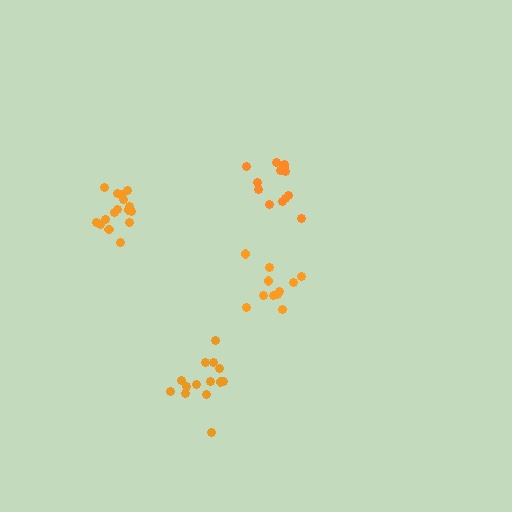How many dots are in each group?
Group 1: 14 dots, Group 2: 13 dots, Group 3: 11 dots, Group 4: 16 dots (54 total).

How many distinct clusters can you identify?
There are 4 distinct clusters.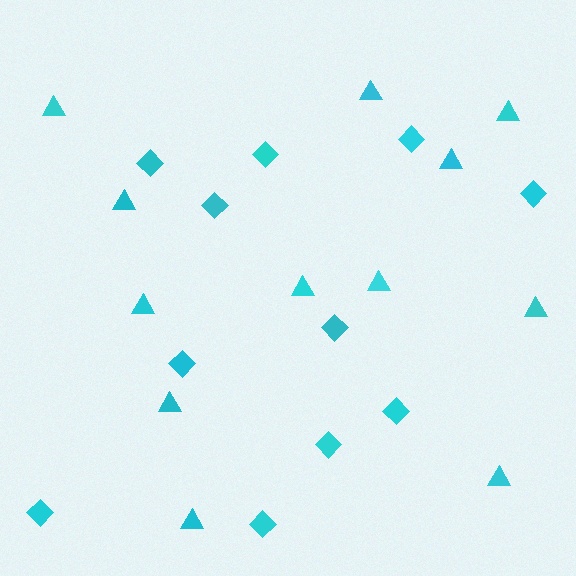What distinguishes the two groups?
There are 2 groups: one group of diamonds (11) and one group of triangles (12).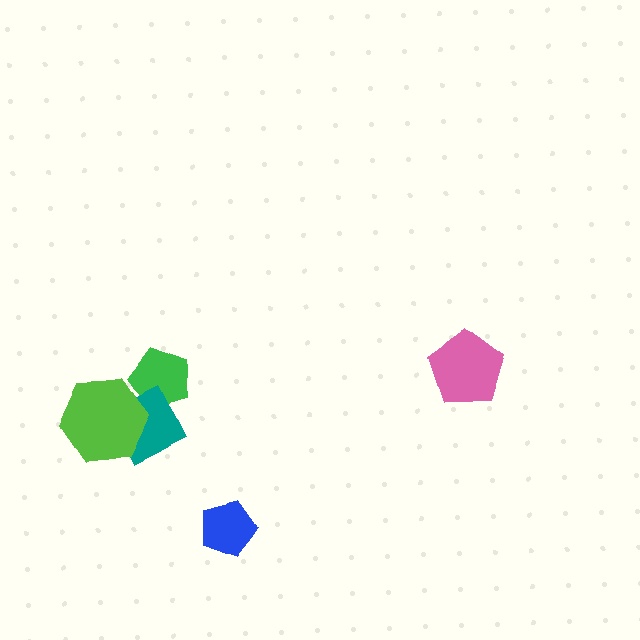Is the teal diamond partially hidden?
Yes, it is partially covered by another shape.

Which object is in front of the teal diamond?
The lime hexagon is in front of the teal diamond.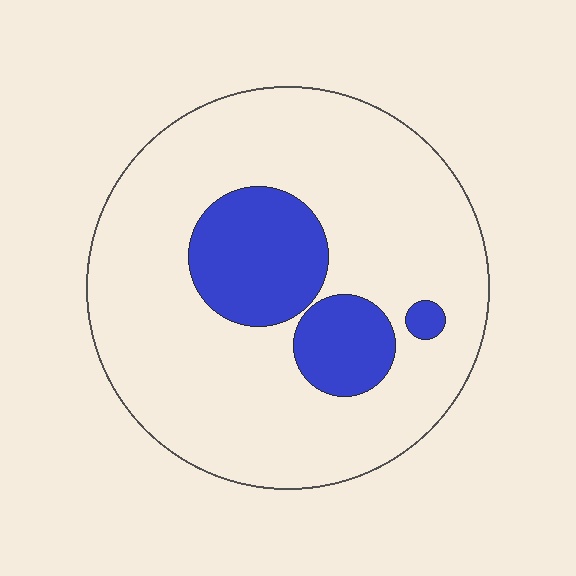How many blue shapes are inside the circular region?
3.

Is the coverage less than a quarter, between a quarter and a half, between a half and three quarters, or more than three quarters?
Less than a quarter.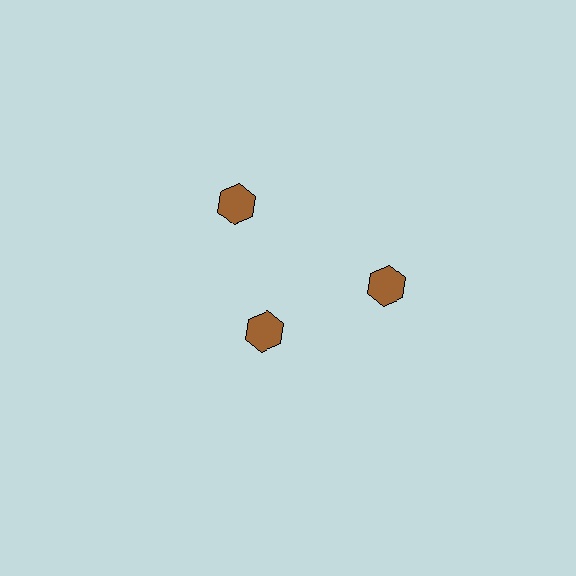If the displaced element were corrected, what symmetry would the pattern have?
It would have 3-fold rotational symmetry — the pattern would map onto itself every 120 degrees.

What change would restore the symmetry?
The symmetry would be restored by moving it outward, back onto the ring so that all 3 hexagons sit at equal angles and equal distance from the center.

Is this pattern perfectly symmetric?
No. The 3 brown hexagons are arranged in a ring, but one element near the 7 o'clock position is pulled inward toward the center, breaking the 3-fold rotational symmetry.